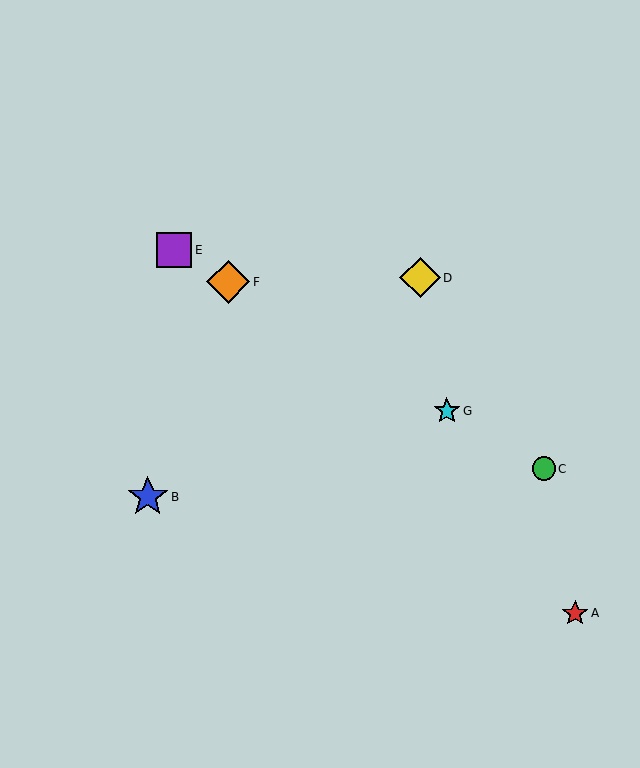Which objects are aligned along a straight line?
Objects C, E, F, G are aligned along a straight line.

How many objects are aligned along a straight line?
4 objects (C, E, F, G) are aligned along a straight line.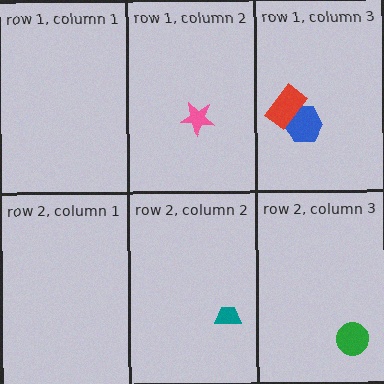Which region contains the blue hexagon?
The row 1, column 3 region.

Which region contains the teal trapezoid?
The row 2, column 2 region.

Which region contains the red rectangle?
The row 1, column 3 region.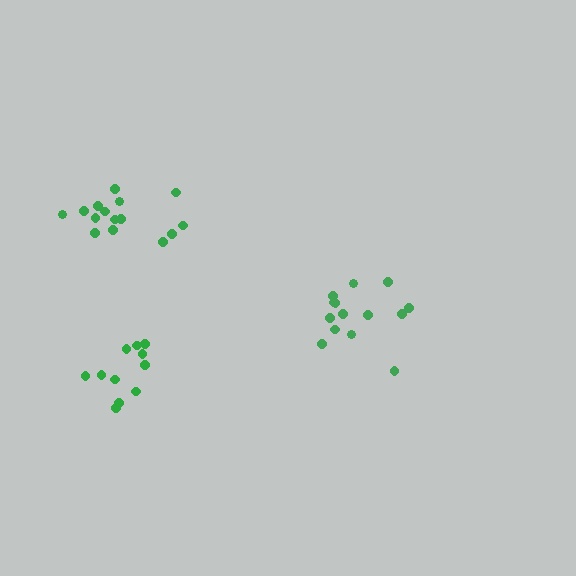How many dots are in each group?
Group 1: 15 dots, Group 2: 11 dots, Group 3: 14 dots (40 total).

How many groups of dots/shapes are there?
There are 3 groups.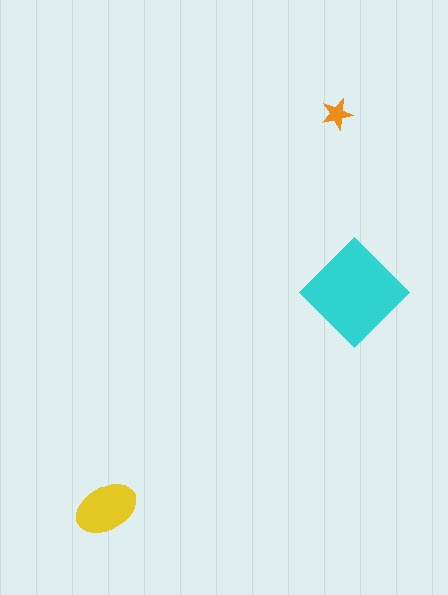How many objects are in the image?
There are 3 objects in the image.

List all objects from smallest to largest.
The orange star, the yellow ellipse, the cyan diamond.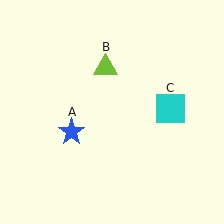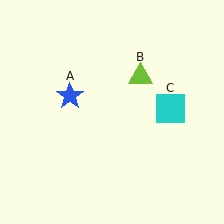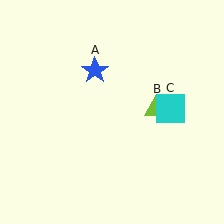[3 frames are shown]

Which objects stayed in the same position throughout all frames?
Cyan square (object C) remained stationary.